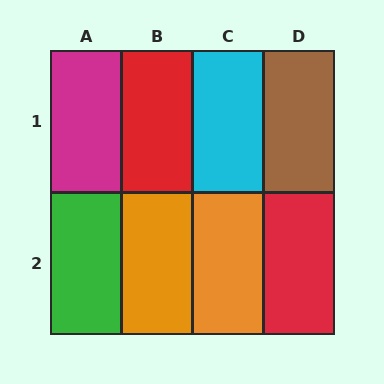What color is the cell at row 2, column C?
Orange.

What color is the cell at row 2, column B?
Orange.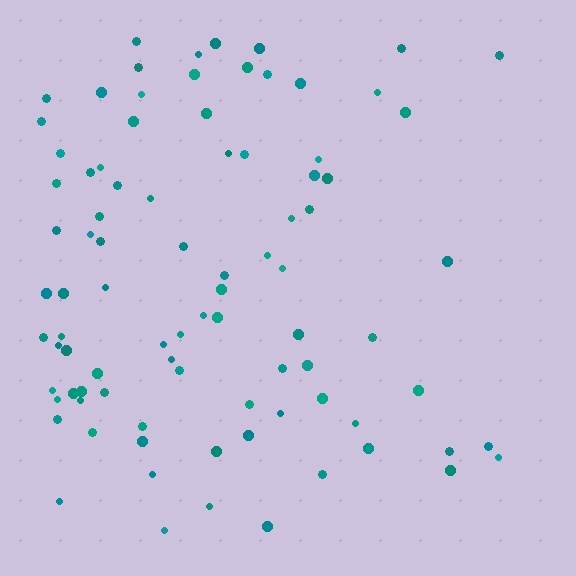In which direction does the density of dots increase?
From right to left, with the left side densest.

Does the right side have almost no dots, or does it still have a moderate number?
Still a moderate number, just noticeably fewer than the left.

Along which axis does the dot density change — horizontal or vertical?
Horizontal.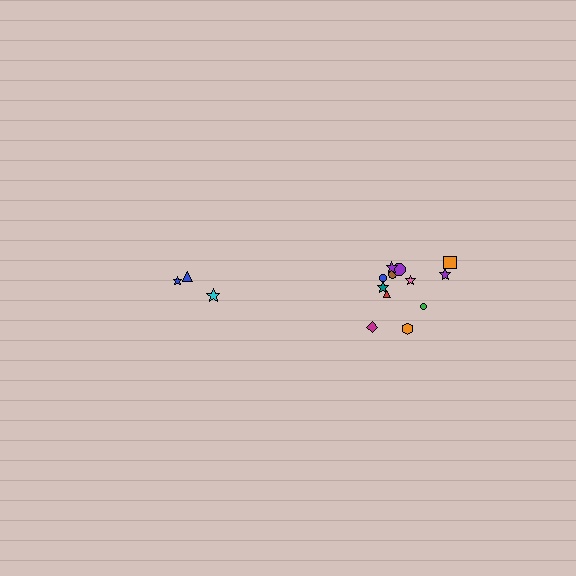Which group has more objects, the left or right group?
The right group.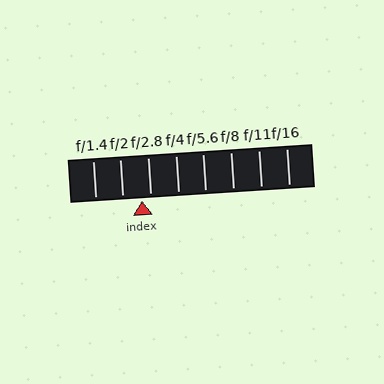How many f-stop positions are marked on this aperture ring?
There are 8 f-stop positions marked.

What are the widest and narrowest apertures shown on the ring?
The widest aperture shown is f/1.4 and the narrowest is f/16.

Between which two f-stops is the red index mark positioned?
The index mark is between f/2 and f/2.8.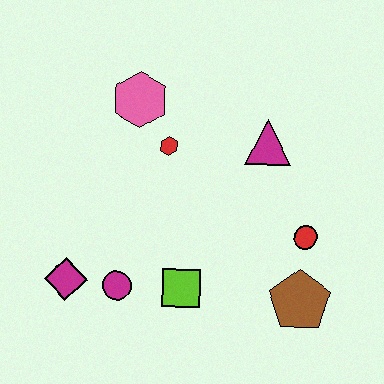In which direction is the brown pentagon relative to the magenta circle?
The brown pentagon is to the right of the magenta circle.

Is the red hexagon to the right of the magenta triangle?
No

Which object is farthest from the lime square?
The pink hexagon is farthest from the lime square.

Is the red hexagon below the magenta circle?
No